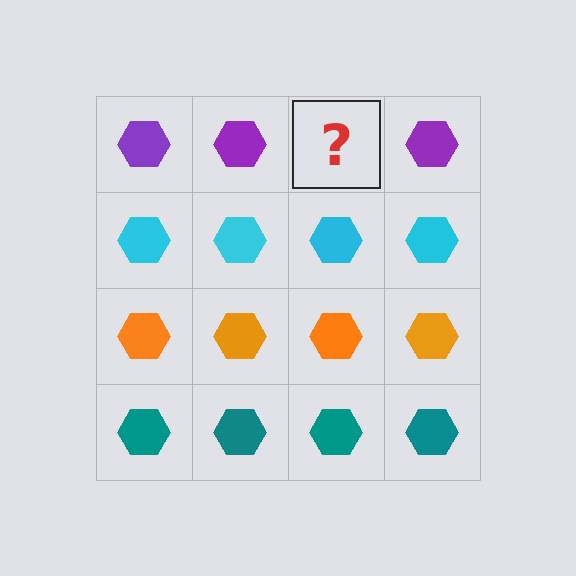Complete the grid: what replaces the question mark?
The question mark should be replaced with a purple hexagon.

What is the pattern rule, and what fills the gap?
The rule is that each row has a consistent color. The gap should be filled with a purple hexagon.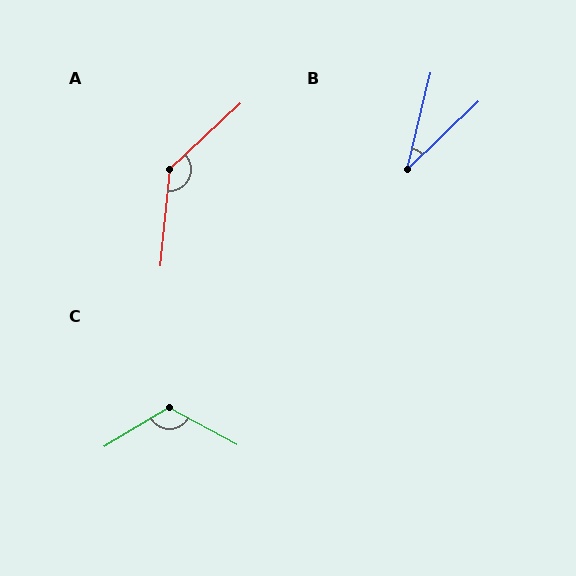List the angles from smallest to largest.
B (32°), C (120°), A (138°).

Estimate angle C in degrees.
Approximately 120 degrees.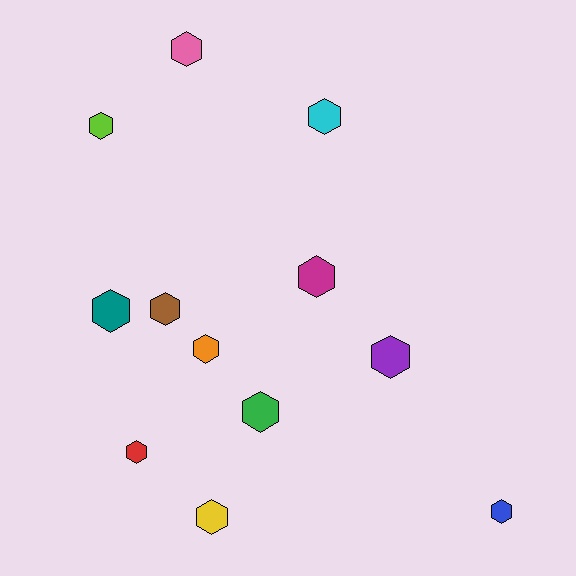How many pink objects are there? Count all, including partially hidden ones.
There is 1 pink object.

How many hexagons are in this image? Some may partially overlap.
There are 12 hexagons.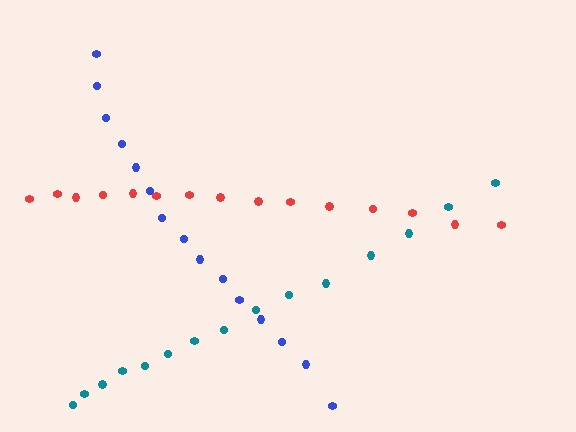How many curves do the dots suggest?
There are 3 distinct paths.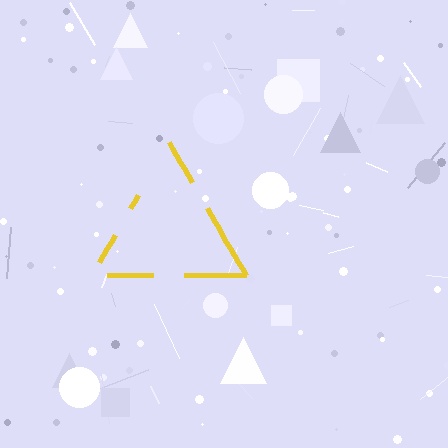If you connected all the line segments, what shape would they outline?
They would outline a triangle.